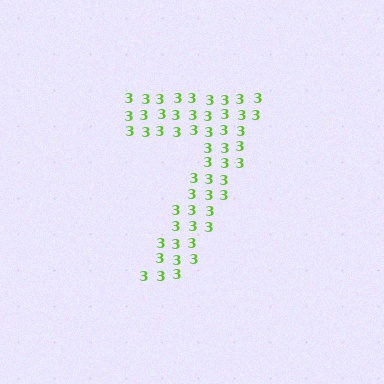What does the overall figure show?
The overall figure shows the digit 7.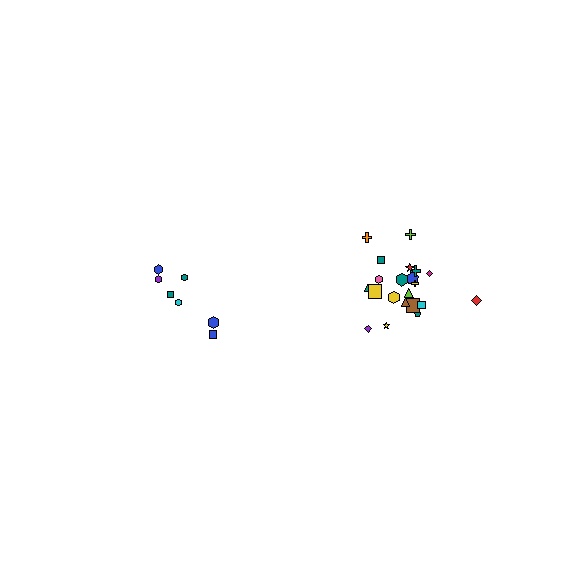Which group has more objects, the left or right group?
The right group.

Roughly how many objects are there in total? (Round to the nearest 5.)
Roughly 30 objects in total.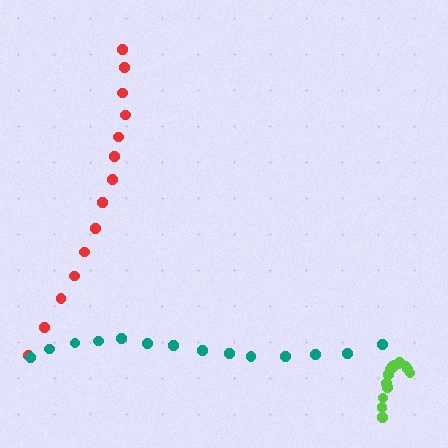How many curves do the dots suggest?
There are 3 distinct paths.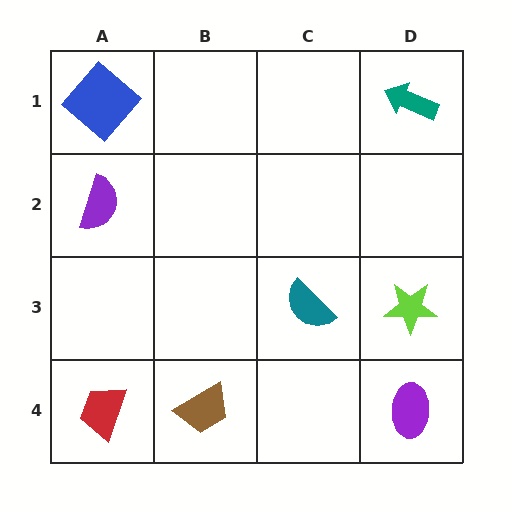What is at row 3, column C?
A teal semicircle.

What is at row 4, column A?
A red trapezoid.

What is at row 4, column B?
A brown trapezoid.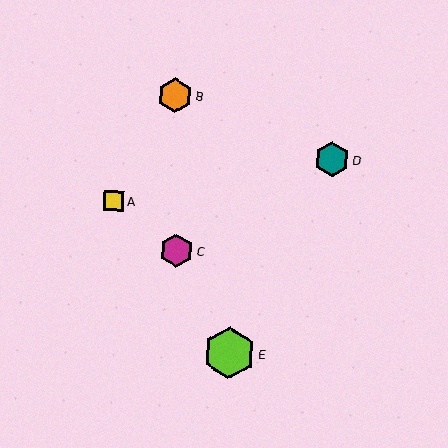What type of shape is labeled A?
Shape A is a yellow square.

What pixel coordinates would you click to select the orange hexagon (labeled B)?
Click at (175, 95) to select the orange hexagon B.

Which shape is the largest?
The lime hexagon (labeled E) is the largest.